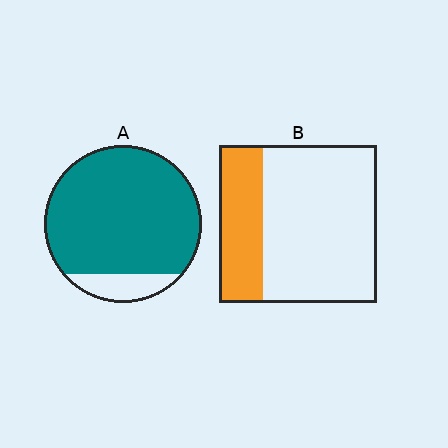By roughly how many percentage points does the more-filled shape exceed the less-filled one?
By roughly 60 percentage points (A over B).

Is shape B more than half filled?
No.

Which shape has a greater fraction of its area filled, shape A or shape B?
Shape A.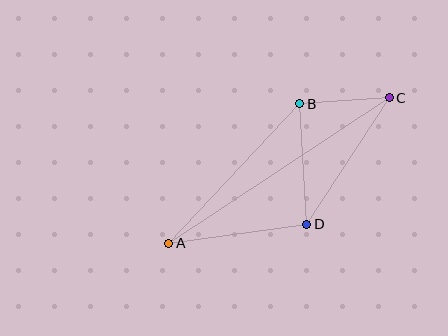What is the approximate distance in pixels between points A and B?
The distance between A and B is approximately 192 pixels.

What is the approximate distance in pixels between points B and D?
The distance between B and D is approximately 121 pixels.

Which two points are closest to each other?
Points B and C are closest to each other.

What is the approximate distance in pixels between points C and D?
The distance between C and D is approximately 151 pixels.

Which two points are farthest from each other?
Points A and C are farthest from each other.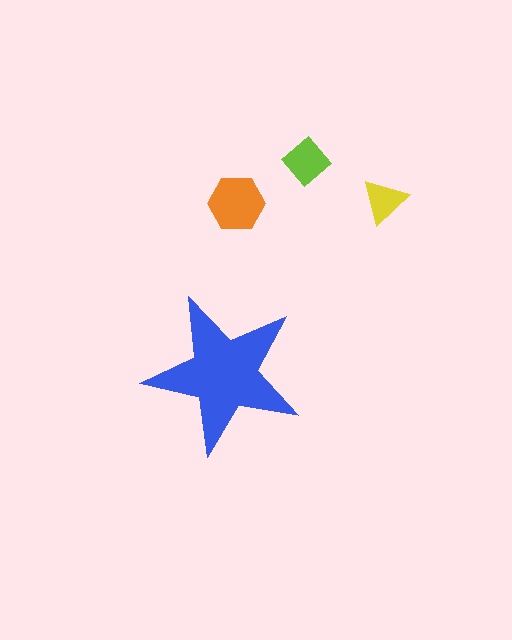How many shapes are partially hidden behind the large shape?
0 shapes are partially hidden.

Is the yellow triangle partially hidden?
No, the yellow triangle is fully visible.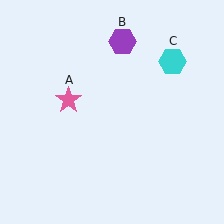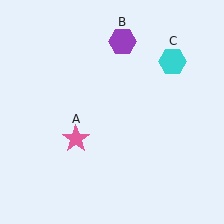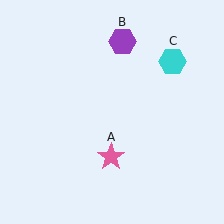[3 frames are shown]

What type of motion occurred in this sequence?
The pink star (object A) rotated counterclockwise around the center of the scene.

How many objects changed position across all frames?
1 object changed position: pink star (object A).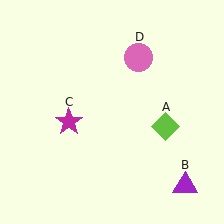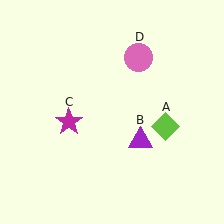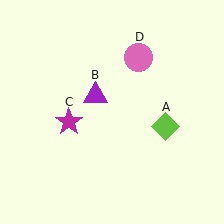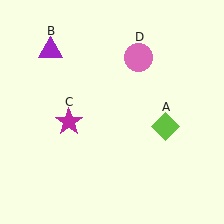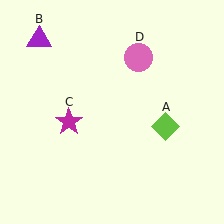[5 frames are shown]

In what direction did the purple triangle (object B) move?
The purple triangle (object B) moved up and to the left.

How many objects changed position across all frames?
1 object changed position: purple triangle (object B).